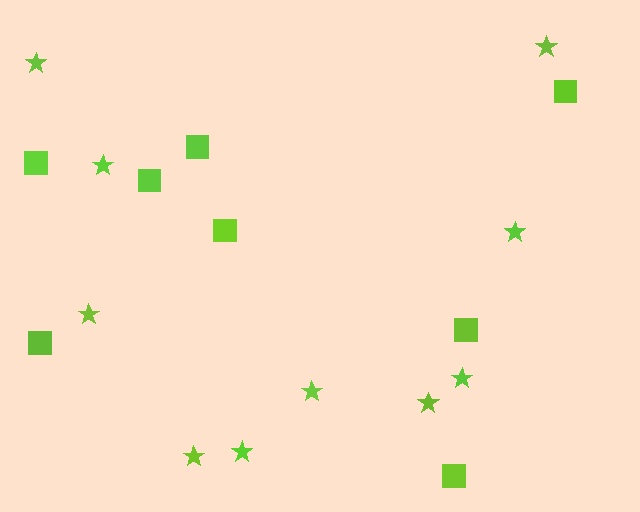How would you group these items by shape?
There are 2 groups: one group of squares (8) and one group of stars (10).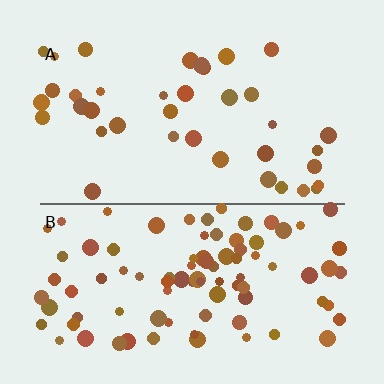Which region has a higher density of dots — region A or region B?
B (the bottom).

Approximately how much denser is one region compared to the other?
Approximately 2.5× — region B over region A.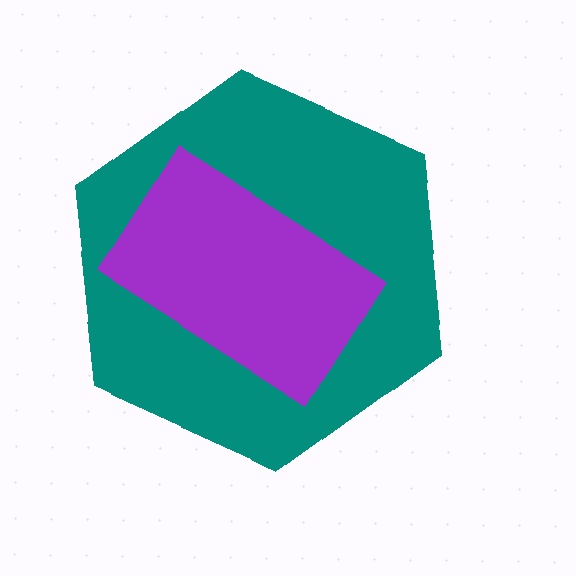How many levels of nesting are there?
2.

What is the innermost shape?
The purple rectangle.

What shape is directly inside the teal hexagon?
The purple rectangle.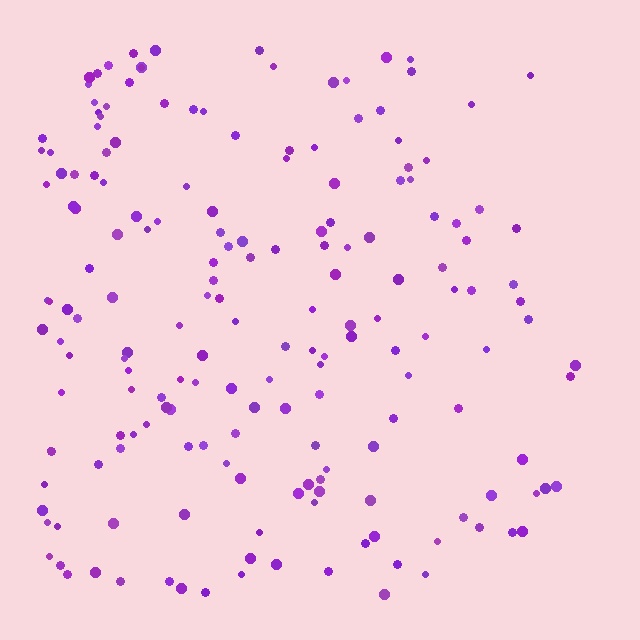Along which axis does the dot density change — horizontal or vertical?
Horizontal.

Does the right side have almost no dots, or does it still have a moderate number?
Still a moderate number, just noticeably fewer than the left.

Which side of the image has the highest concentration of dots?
The left.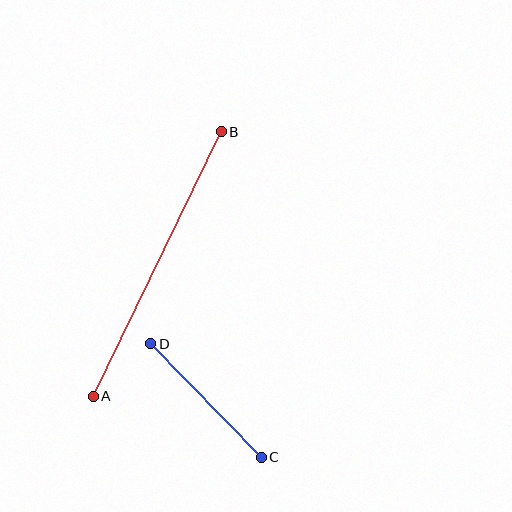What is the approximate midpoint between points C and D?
The midpoint is at approximately (206, 401) pixels.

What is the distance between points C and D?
The distance is approximately 159 pixels.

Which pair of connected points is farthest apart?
Points A and B are farthest apart.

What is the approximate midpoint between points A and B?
The midpoint is at approximately (157, 264) pixels.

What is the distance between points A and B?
The distance is approximately 293 pixels.